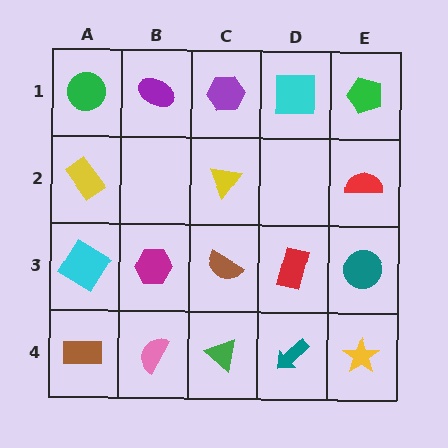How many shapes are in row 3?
5 shapes.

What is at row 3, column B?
A magenta hexagon.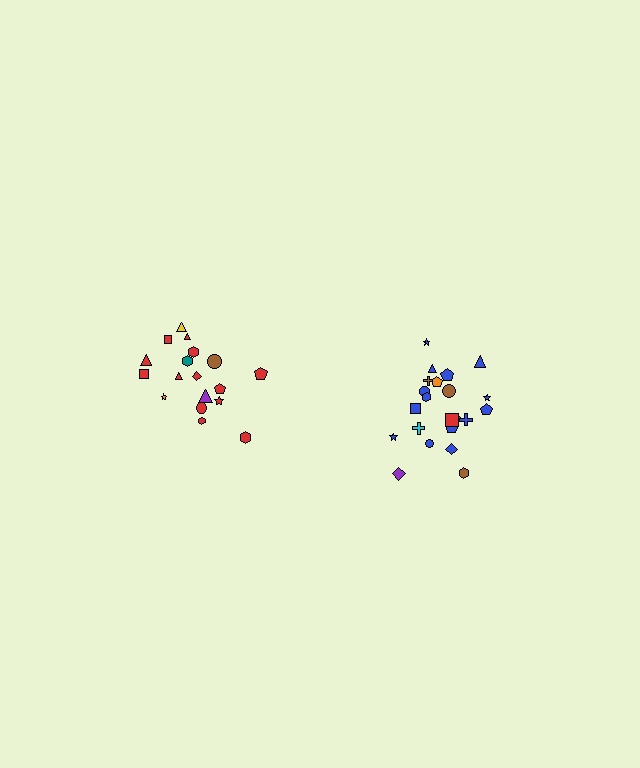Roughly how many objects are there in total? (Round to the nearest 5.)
Roughly 40 objects in total.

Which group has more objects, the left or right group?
The right group.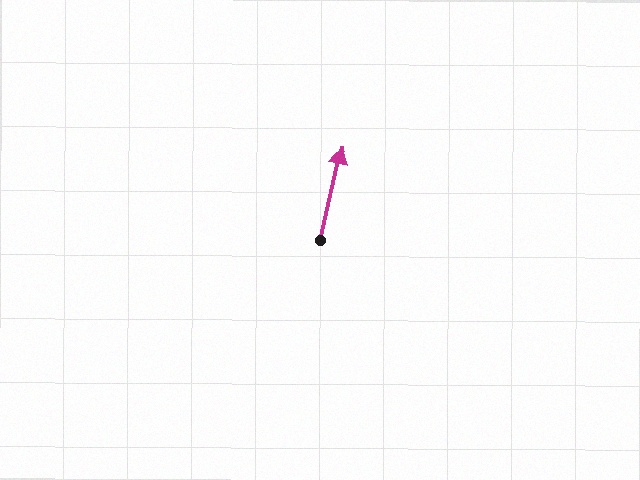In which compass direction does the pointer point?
North.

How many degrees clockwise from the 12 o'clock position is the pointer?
Approximately 13 degrees.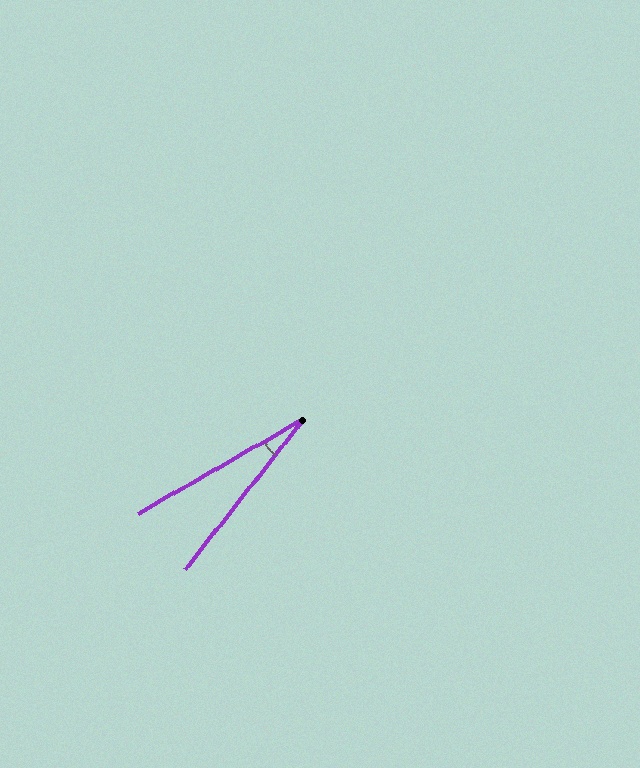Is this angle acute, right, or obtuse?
It is acute.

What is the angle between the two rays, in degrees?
Approximately 22 degrees.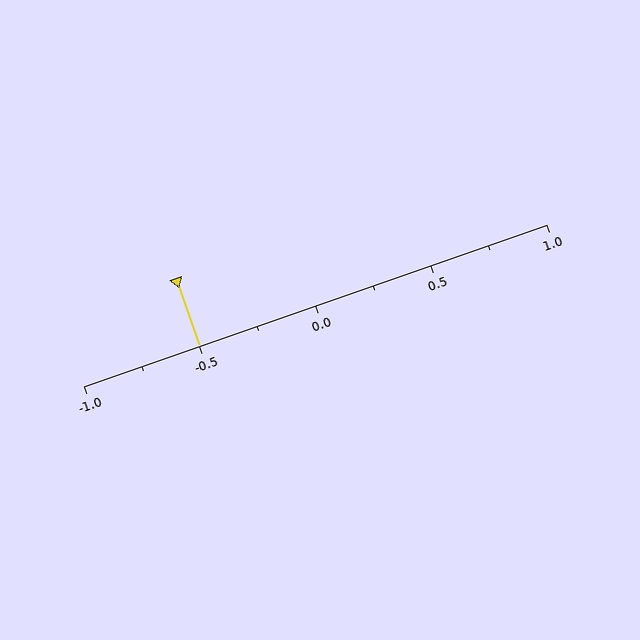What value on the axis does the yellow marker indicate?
The marker indicates approximately -0.5.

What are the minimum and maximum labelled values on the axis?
The axis runs from -1.0 to 1.0.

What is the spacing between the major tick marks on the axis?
The major ticks are spaced 0.5 apart.